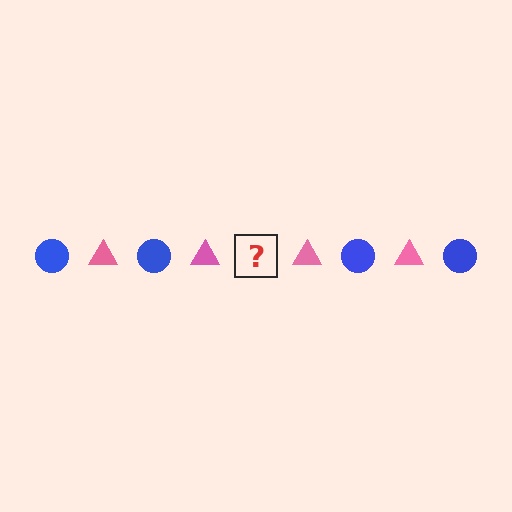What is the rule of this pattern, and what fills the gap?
The rule is that the pattern alternates between blue circle and pink triangle. The gap should be filled with a blue circle.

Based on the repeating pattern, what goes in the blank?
The blank should be a blue circle.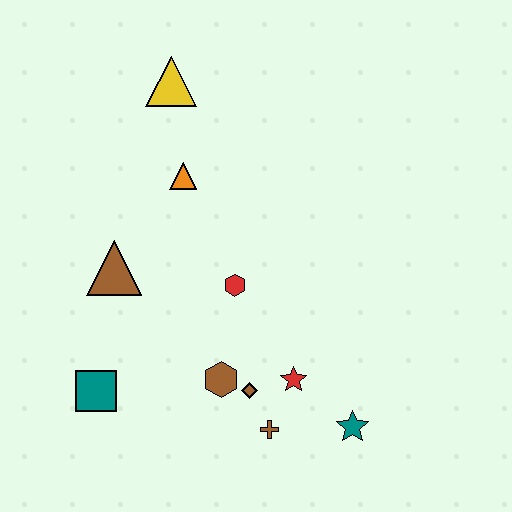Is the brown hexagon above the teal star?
Yes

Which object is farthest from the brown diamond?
The yellow triangle is farthest from the brown diamond.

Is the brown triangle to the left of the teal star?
Yes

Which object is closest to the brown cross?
The brown diamond is closest to the brown cross.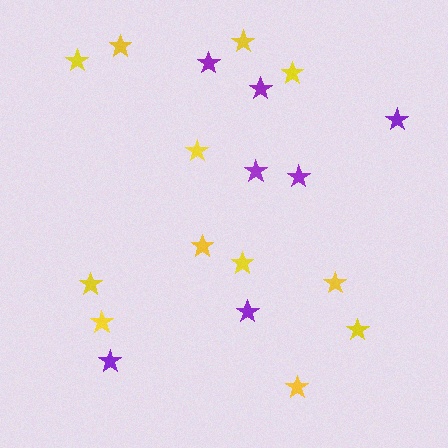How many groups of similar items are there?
There are 2 groups: one group of yellow stars (12) and one group of purple stars (7).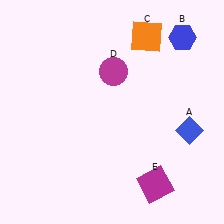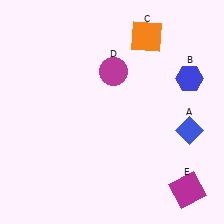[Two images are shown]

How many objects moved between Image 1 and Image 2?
2 objects moved between the two images.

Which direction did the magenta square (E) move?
The magenta square (E) moved right.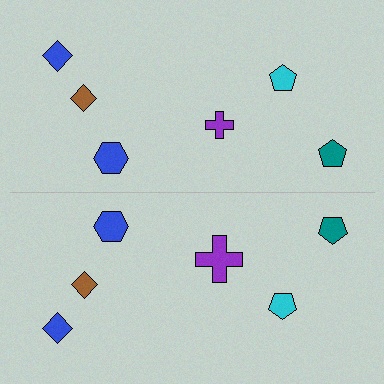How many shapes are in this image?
There are 12 shapes in this image.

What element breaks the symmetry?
The purple cross on the bottom side has a different size than its mirror counterpart.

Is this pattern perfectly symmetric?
No, the pattern is not perfectly symmetric. The purple cross on the bottom side has a different size than its mirror counterpart.